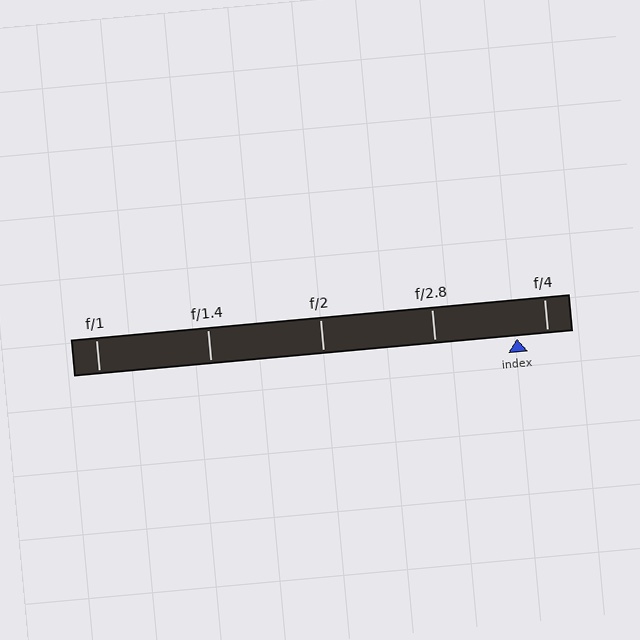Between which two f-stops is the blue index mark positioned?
The index mark is between f/2.8 and f/4.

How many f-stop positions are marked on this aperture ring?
There are 5 f-stop positions marked.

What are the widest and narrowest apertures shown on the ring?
The widest aperture shown is f/1 and the narrowest is f/4.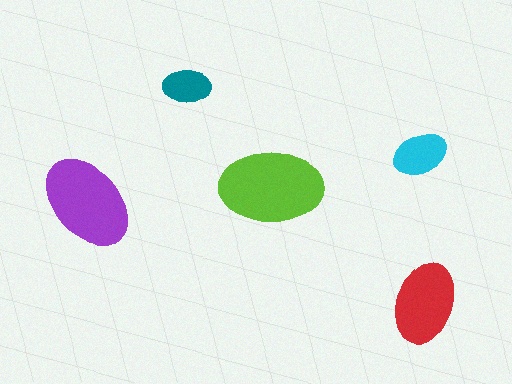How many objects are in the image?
There are 5 objects in the image.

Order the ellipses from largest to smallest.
the lime one, the purple one, the red one, the cyan one, the teal one.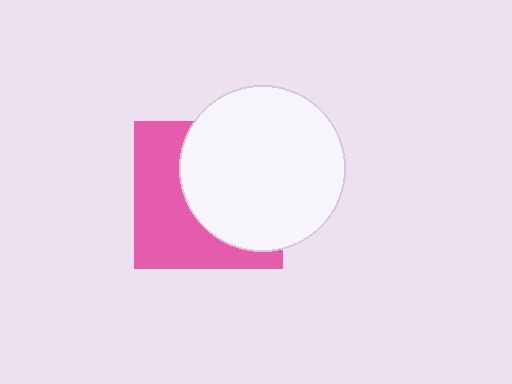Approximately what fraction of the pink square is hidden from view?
Roughly 53% of the pink square is hidden behind the white circle.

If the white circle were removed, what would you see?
You would see the complete pink square.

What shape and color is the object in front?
The object in front is a white circle.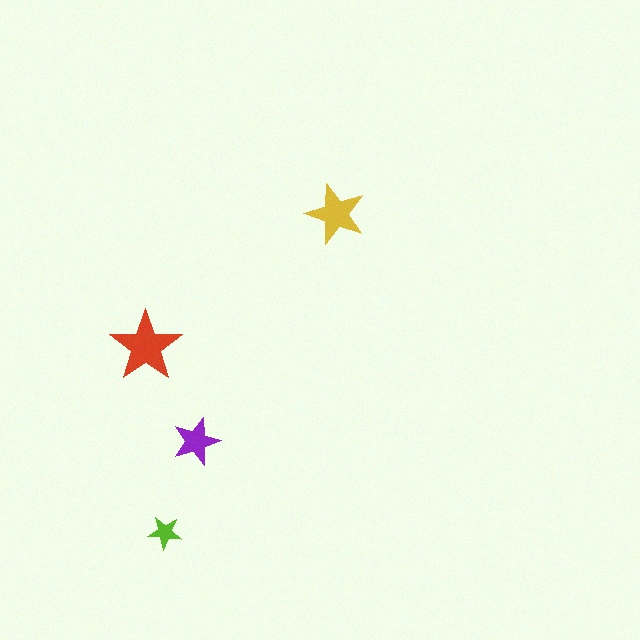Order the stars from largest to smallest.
the red one, the yellow one, the purple one, the lime one.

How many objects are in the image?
There are 4 objects in the image.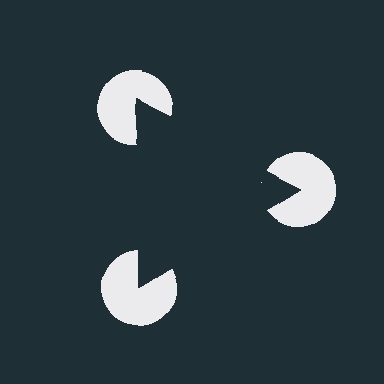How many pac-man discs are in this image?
There are 3 — one at each vertex of the illusory triangle.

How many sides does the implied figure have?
3 sides.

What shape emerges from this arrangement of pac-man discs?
An illusory triangle — its edges are inferred from the aligned wedge cuts in the pac-man discs, not physically drawn.